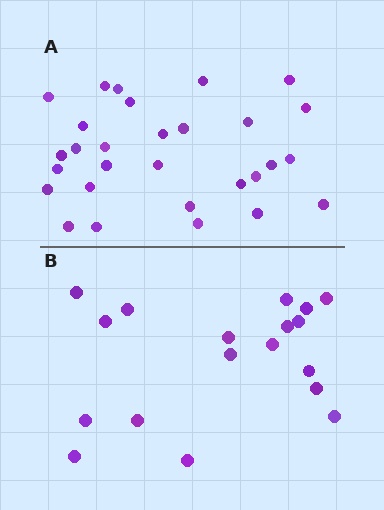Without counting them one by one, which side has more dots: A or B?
Region A (the top region) has more dots.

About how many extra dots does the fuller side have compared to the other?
Region A has roughly 12 or so more dots than region B.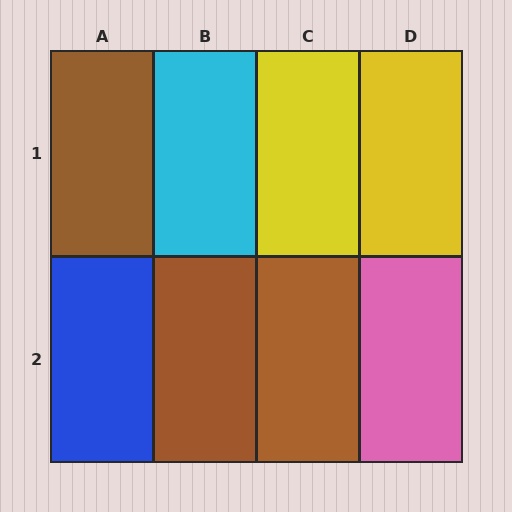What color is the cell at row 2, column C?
Brown.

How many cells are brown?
3 cells are brown.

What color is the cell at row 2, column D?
Pink.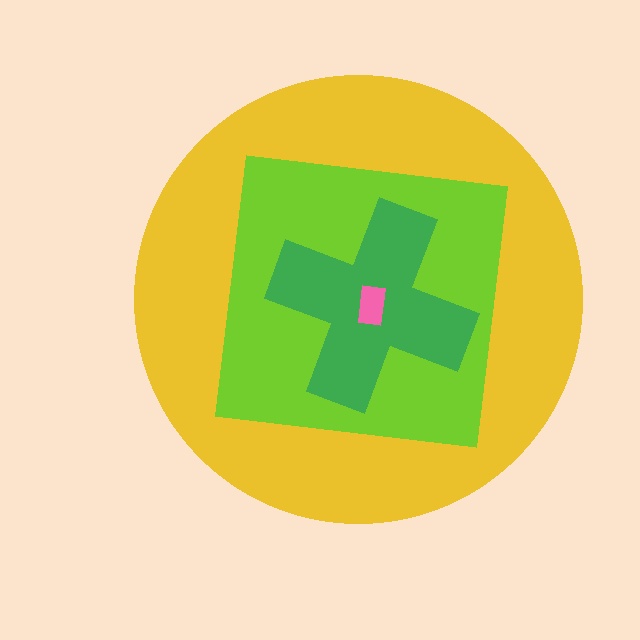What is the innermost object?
The pink rectangle.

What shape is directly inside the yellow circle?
The lime square.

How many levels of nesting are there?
4.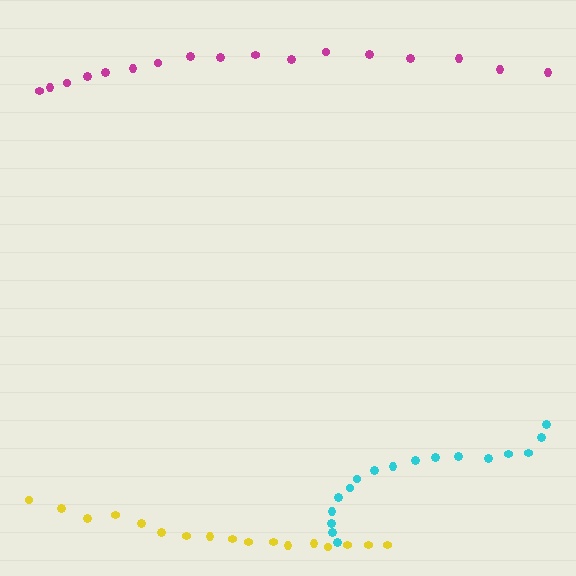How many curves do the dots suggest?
There are 3 distinct paths.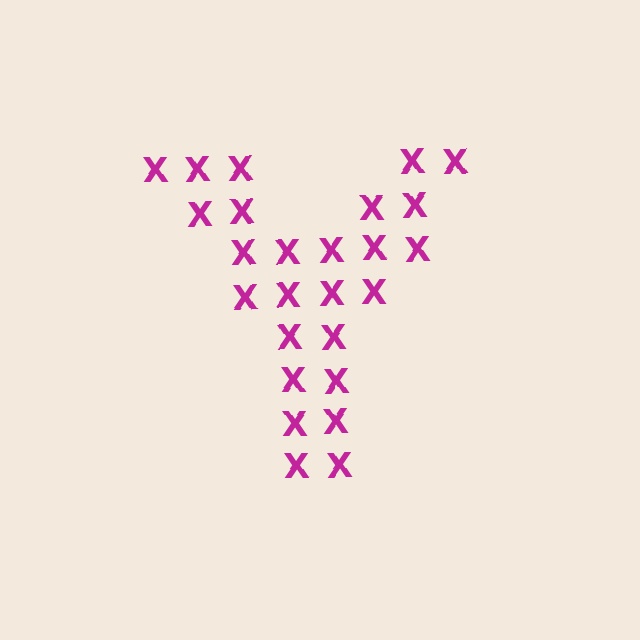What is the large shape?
The large shape is the letter Y.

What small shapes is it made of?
It is made of small letter X's.